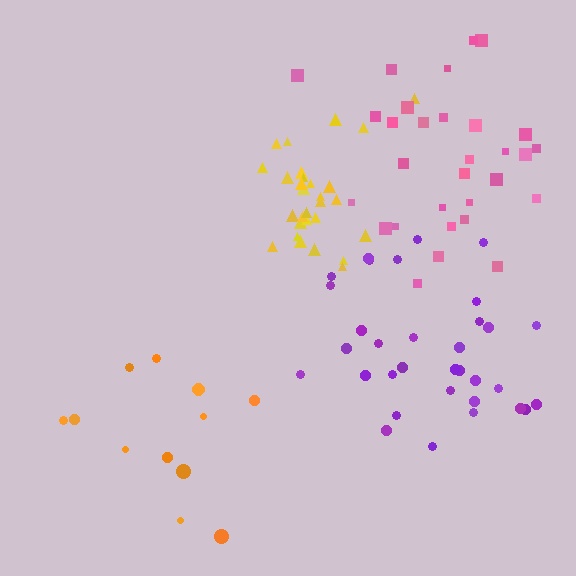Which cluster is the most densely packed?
Yellow.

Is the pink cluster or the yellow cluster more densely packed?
Yellow.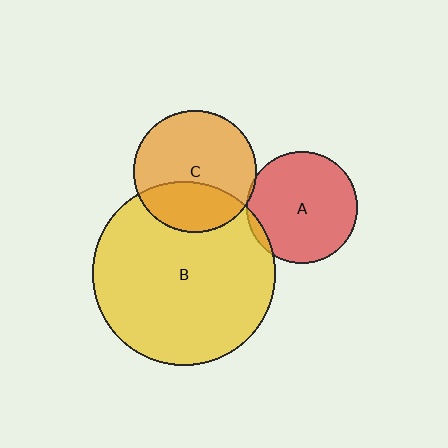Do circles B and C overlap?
Yes.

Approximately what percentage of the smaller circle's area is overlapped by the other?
Approximately 30%.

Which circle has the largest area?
Circle B (yellow).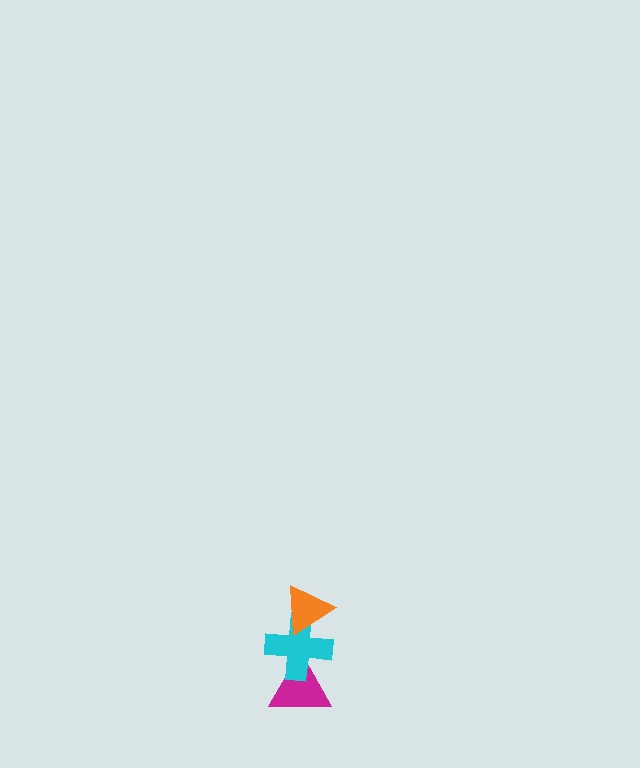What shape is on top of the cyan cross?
The orange triangle is on top of the cyan cross.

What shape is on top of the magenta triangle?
The cyan cross is on top of the magenta triangle.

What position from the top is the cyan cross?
The cyan cross is 2nd from the top.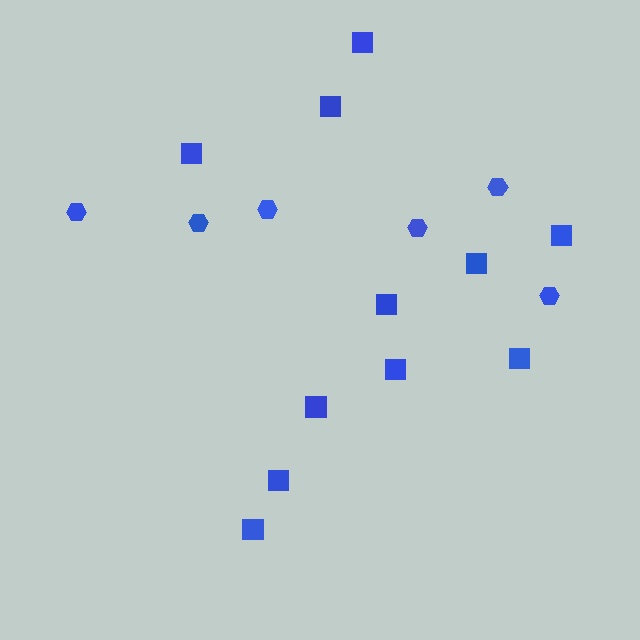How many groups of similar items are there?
There are 2 groups: one group of squares (11) and one group of hexagons (6).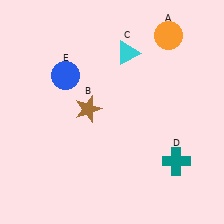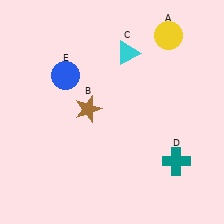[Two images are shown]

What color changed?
The circle (A) changed from orange in Image 1 to yellow in Image 2.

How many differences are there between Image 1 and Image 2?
There is 1 difference between the two images.